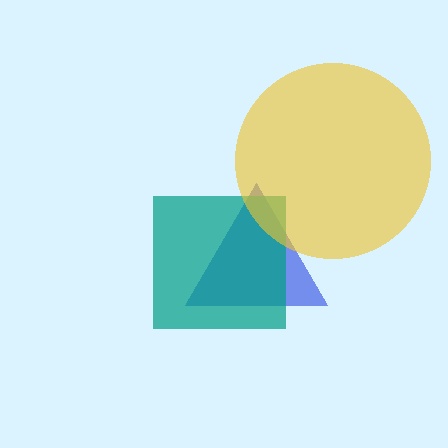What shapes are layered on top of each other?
The layered shapes are: a blue triangle, a teal square, a yellow circle.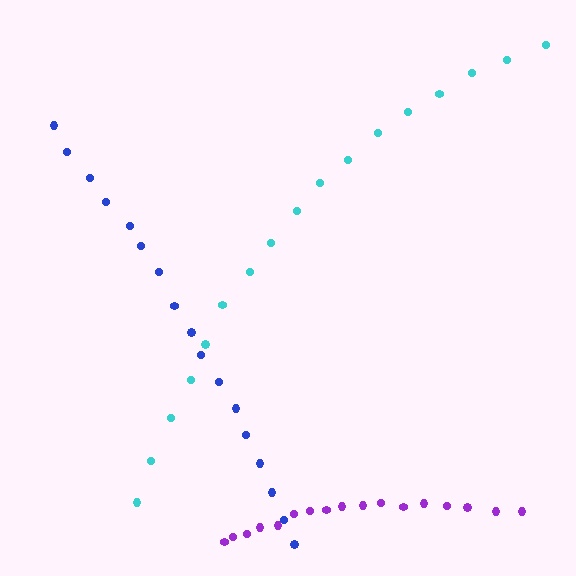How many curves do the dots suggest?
There are 3 distinct paths.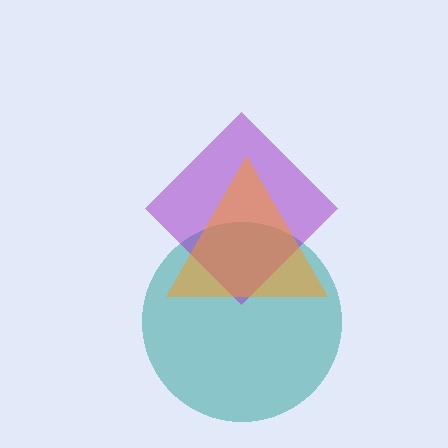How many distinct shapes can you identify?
There are 3 distinct shapes: a teal circle, a purple diamond, an orange triangle.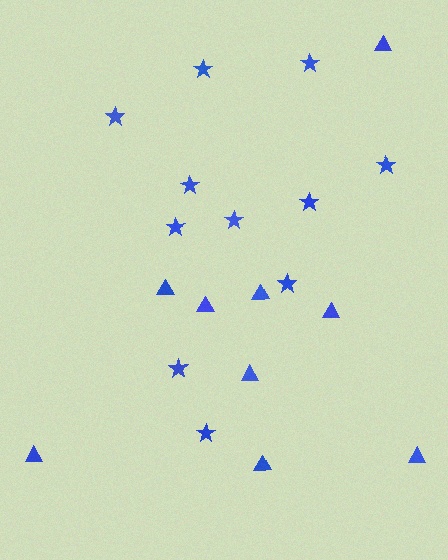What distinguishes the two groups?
There are 2 groups: one group of triangles (9) and one group of stars (11).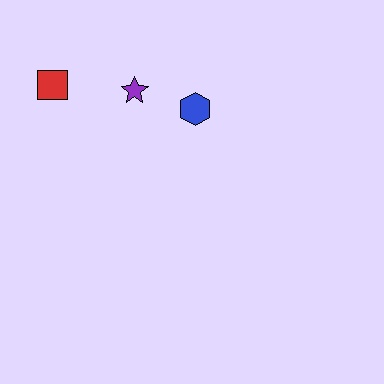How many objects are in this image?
There are 3 objects.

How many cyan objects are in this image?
There are no cyan objects.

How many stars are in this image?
There is 1 star.